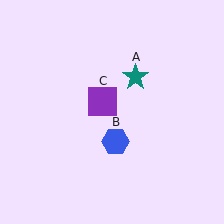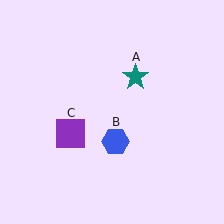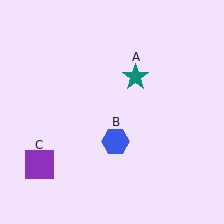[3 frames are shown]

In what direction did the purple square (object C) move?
The purple square (object C) moved down and to the left.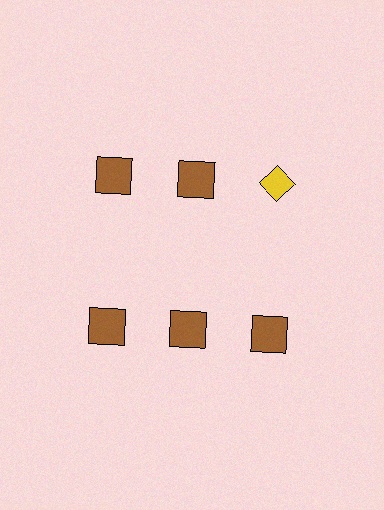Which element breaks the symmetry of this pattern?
The yellow diamond in the top row, center column breaks the symmetry. All other shapes are brown squares.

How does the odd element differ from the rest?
It differs in both color (yellow instead of brown) and shape (diamond instead of square).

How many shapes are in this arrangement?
There are 6 shapes arranged in a grid pattern.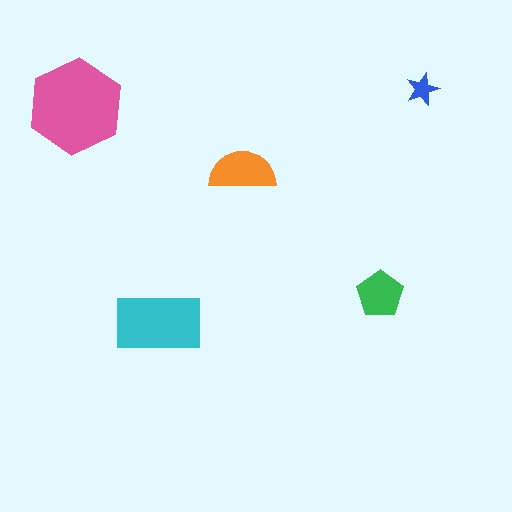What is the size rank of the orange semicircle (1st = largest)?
3rd.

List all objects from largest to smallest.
The pink hexagon, the cyan rectangle, the orange semicircle, the green pentagon, the blue star.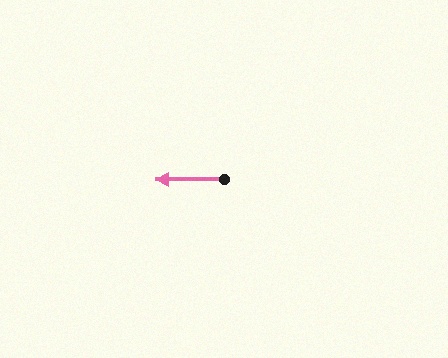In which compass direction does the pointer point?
West.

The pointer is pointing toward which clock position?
Roughly 9 o'clock.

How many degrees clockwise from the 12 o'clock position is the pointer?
Approximately 269 degrees.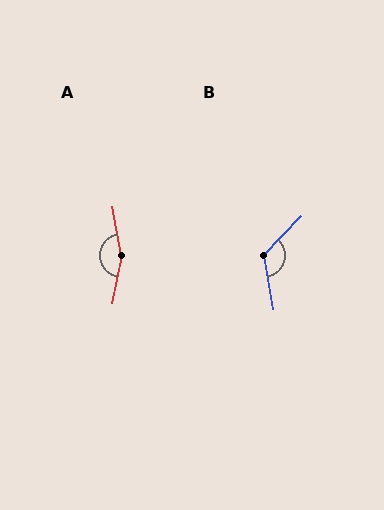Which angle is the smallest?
B, at approximately 125 degrees.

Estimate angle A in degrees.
Approximately 159 degrees.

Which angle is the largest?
A, at approximately 159 degrees.